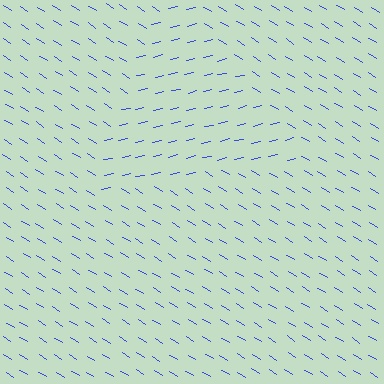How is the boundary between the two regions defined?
The boundary is defined purely by a change in line orientation (approximately 45 degrees difference). All lines are the same color and thickness.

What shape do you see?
I see a triangle.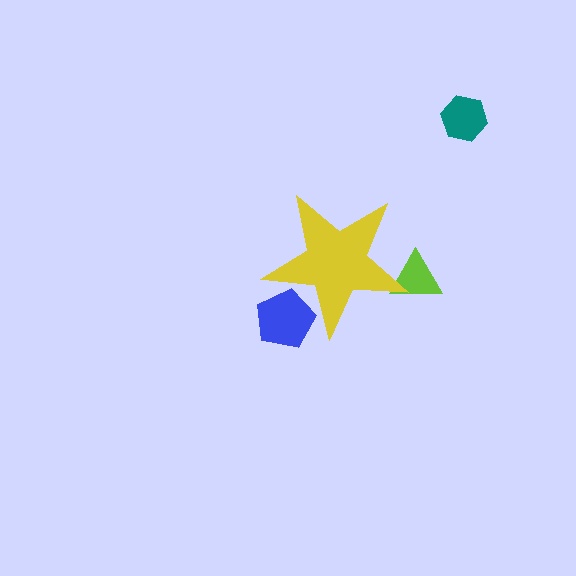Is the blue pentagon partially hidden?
Yes, the blue pentagon is partially hidden behind the yellow star.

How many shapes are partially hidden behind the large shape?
2 shapes are partially hidden.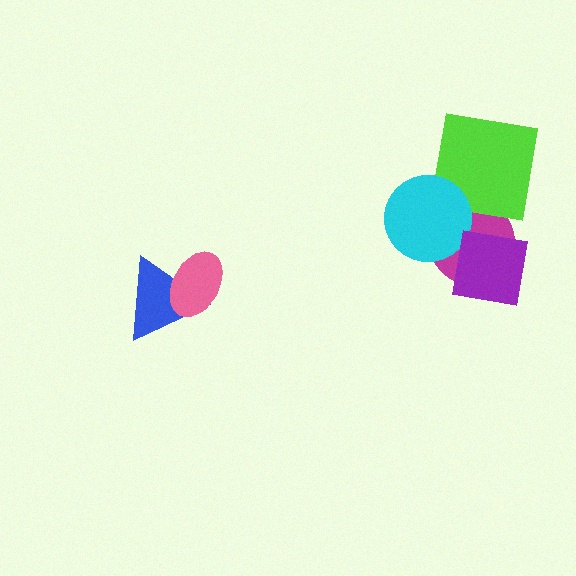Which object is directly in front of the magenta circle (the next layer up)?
The lime square is directly in front of the magenta circle.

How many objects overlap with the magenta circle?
3 objects overlap with the magenta circle.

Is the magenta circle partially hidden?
Yes, it is partially covered by another shape.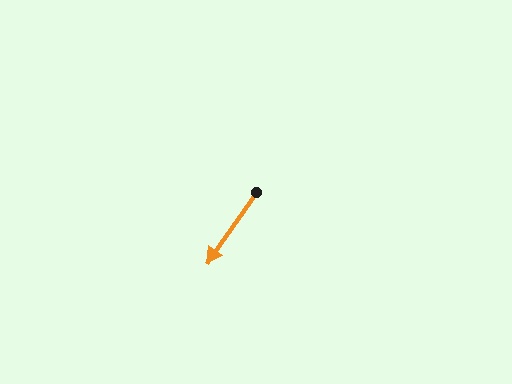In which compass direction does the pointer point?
Southwest.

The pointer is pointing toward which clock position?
Roughly 7 o'clock.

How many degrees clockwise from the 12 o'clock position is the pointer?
Approximately 215 degrees.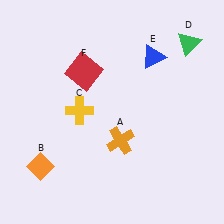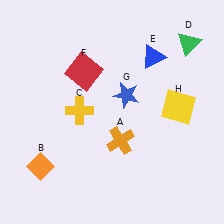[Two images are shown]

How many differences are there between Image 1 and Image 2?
There are 2 differences between the two images.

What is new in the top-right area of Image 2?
A blue star (G) was added in the top-right area of Image 2.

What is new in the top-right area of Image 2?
A yellow square (H) was added in the top-right area of Image 2.